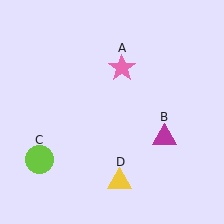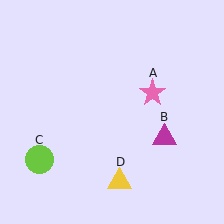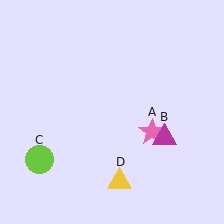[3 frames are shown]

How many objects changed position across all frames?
1 object changed position: pink star (object A).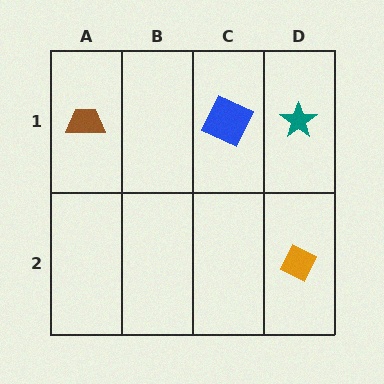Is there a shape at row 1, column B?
No, that cell is empty.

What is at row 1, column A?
A brown trapezoid.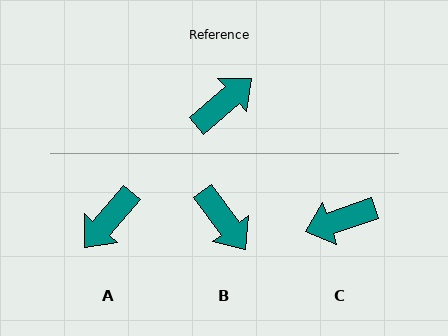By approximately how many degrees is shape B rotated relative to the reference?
Approximately 94 degrees clockwise.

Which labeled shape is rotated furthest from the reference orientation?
A, about 172 degrees away.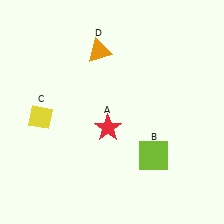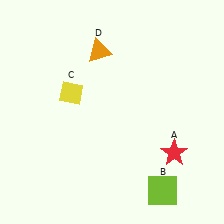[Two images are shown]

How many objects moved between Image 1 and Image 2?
3 objects moved between the two images.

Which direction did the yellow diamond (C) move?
The yellow diamond (C) moved right.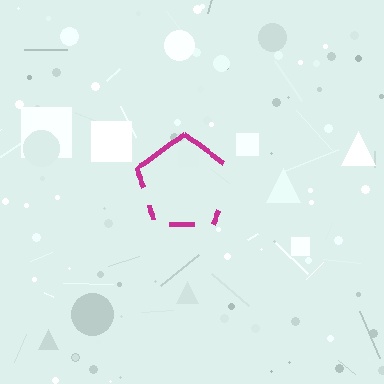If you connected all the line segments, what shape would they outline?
They would outline a pentagon.